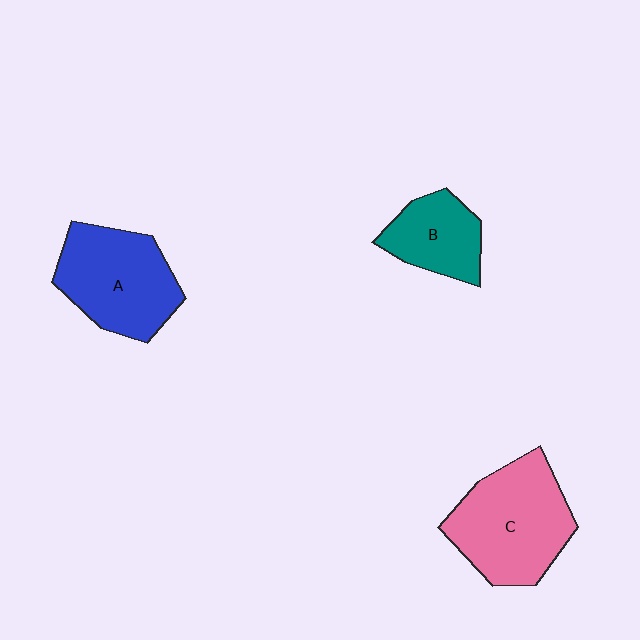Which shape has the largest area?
Shape C (pink).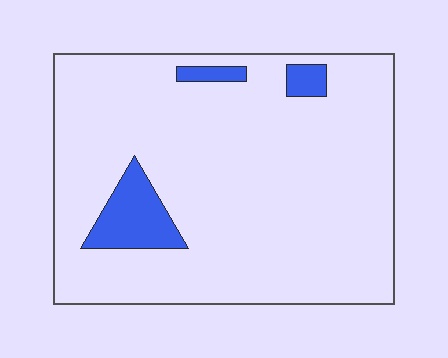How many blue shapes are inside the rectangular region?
3.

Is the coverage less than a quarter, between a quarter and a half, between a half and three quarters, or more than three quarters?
Less than a quarter.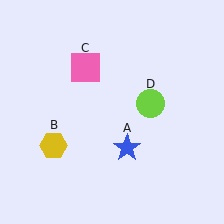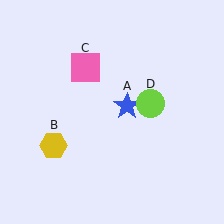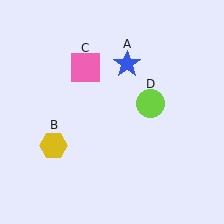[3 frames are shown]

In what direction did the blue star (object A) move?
The blue star (object A) moved up.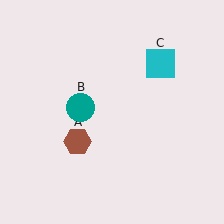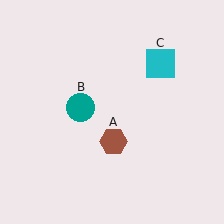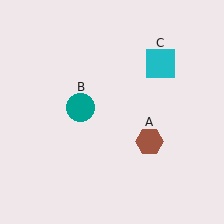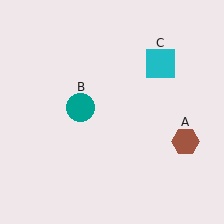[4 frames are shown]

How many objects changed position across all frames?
1 object changed position: brown hexagon (object A).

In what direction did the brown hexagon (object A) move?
The brown hexagon (object A) moved right.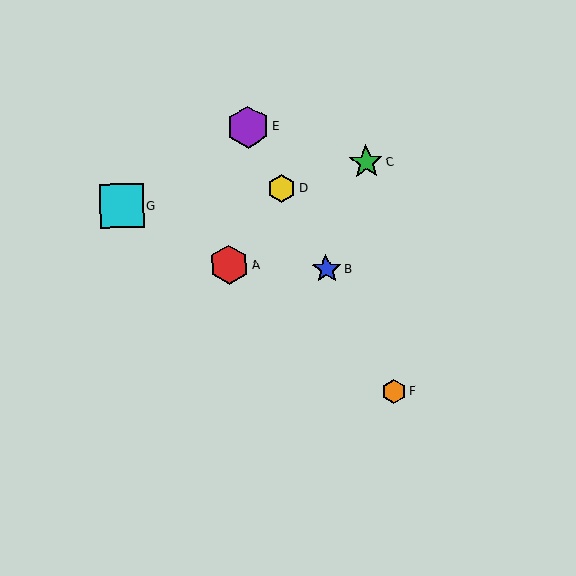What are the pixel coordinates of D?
Object D is at (282, 189).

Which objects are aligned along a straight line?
Objects B, D, E, F are aligned along a straight line.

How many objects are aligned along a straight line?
4 objects (B, D, E, F) are aligned along a straight line.